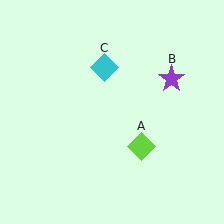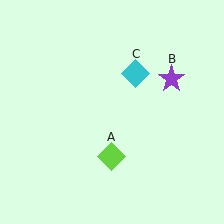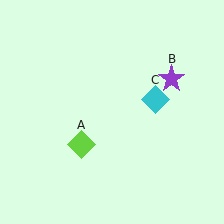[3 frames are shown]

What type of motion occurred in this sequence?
The lime diamond (object A), cyan diamond (object C) rotated clockwise around the center of the scene.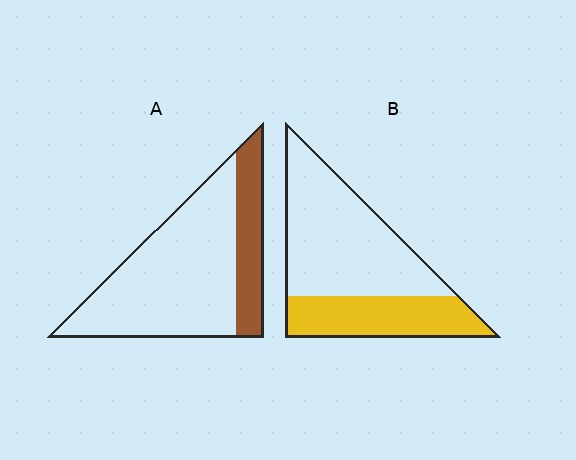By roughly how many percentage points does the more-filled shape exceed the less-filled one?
By roughly 10 percentage points (B over A).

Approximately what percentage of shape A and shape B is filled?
A is approximately 25% and B is approximately 35%.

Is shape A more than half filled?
No.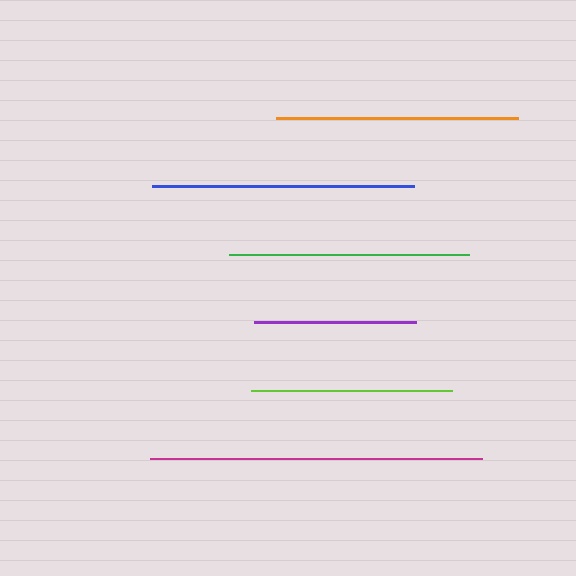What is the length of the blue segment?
The blue segment is approximately 262 pixels long.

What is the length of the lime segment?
The lime segment is approximately 201 pixels long.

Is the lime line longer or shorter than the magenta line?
The magenta line is longer than the lime line.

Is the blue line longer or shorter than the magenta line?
The magenta line is longer than the blue line.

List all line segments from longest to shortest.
From longest to shortest: magenta, blue, orange, green, lime, purple.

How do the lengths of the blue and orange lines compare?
The blue and orange lines are approximately the same length.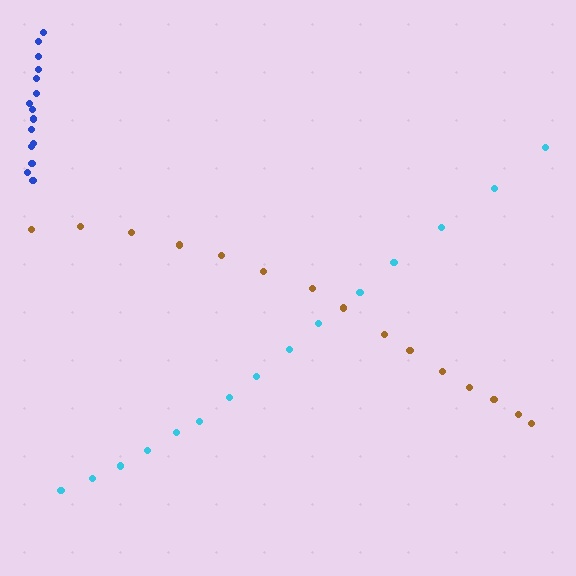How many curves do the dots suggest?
There are 3 distinct paths.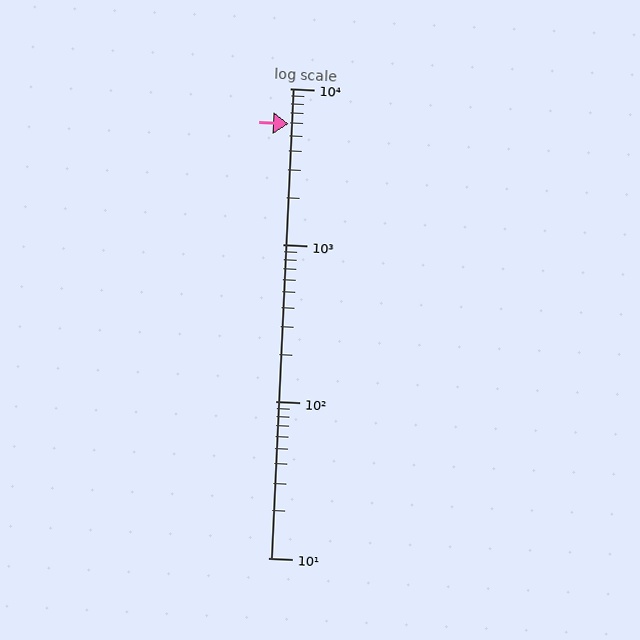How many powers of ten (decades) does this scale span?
The scale spans 3 decades, from 10 to 10000.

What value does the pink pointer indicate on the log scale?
The pointer indicates approximately 5900.